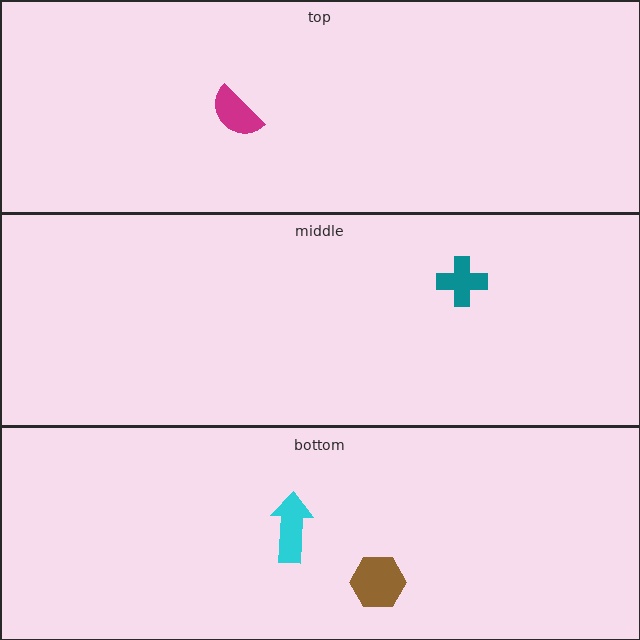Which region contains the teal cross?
The middle region.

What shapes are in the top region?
The magenta semicircle.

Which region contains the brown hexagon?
The bottom region.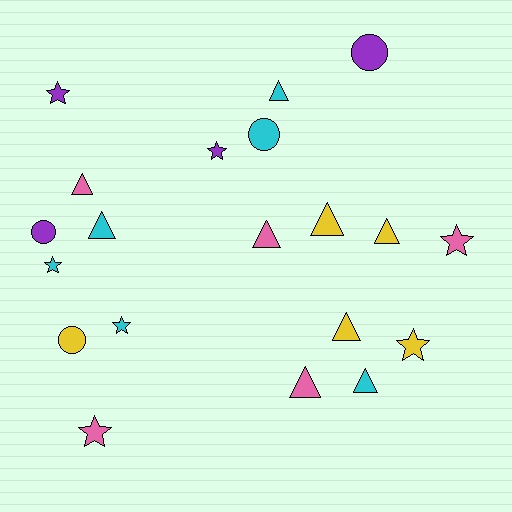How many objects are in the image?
There are 20 objects.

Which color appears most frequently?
Cyan, with 6 objects.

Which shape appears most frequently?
Triangle, with 9 objects.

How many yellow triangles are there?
There are 3 yellow triangles.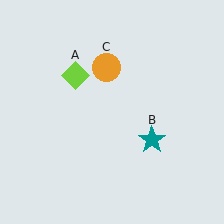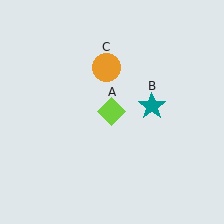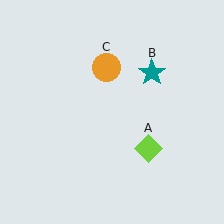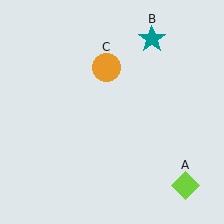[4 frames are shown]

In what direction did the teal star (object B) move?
The teal star (object B) moved up.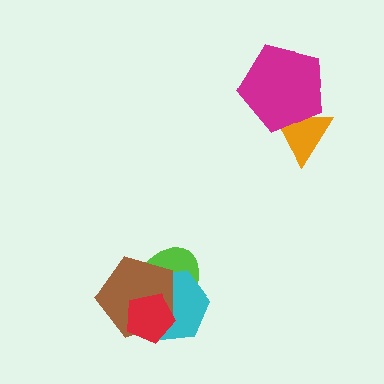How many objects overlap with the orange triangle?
1 object overlaps with the orange triangle.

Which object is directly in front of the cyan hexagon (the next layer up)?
The brown pentagon is directly in front of the cyan hexagon.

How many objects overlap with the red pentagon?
3 objects overlap with the red pentagon.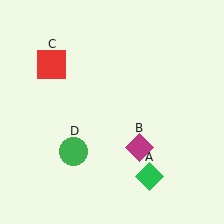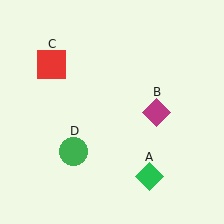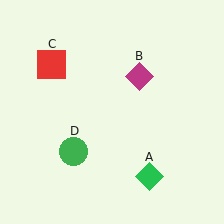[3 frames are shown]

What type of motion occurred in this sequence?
The magenta diamond (object B) rotated counterclockwise around the center of the scene.